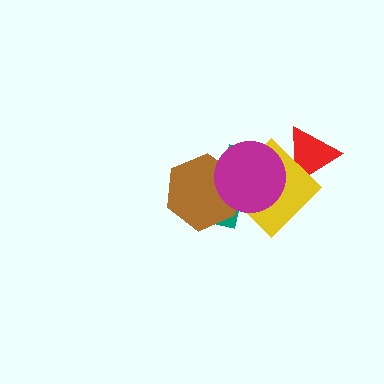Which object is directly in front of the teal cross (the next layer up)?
The brown hexagon is directly in front of the teal cross.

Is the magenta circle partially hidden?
No, no other shape covers it.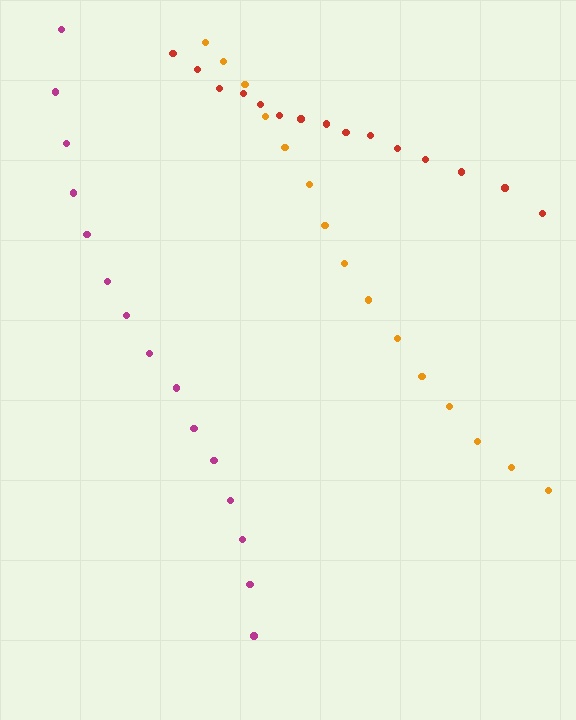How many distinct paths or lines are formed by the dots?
There are 3 distinct paths.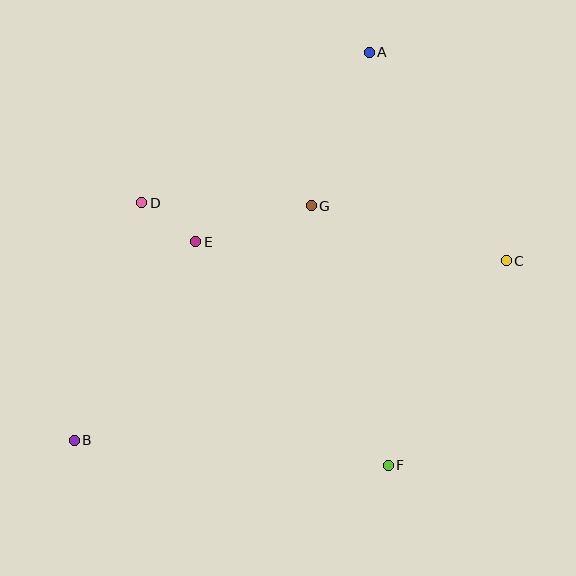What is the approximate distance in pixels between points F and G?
The distance between F and G is approximately 271 pixels.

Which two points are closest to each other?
Points D and E are closest to each other.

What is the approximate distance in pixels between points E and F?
The distance between E and F is approximately 295 pixels.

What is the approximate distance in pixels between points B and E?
The distance between B and E is approximately 233 pixels.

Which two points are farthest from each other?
Points A and B are farthest from each other.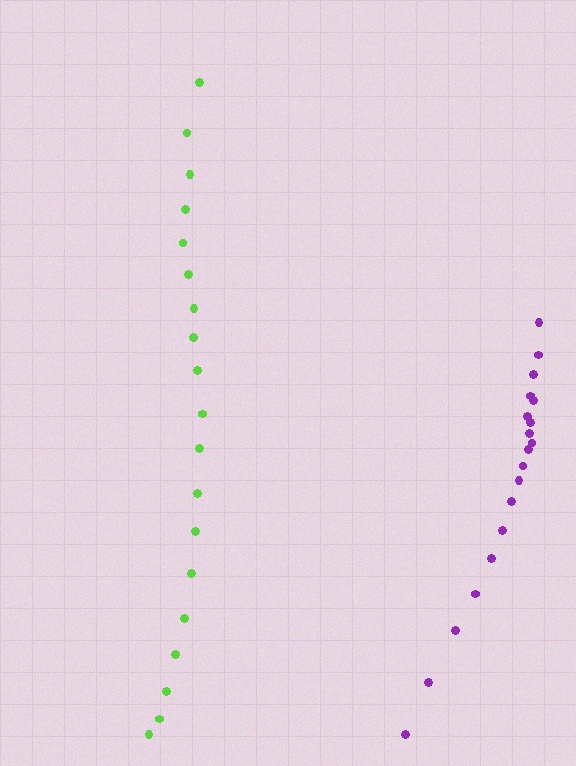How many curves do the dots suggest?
There are 2 distinct paths.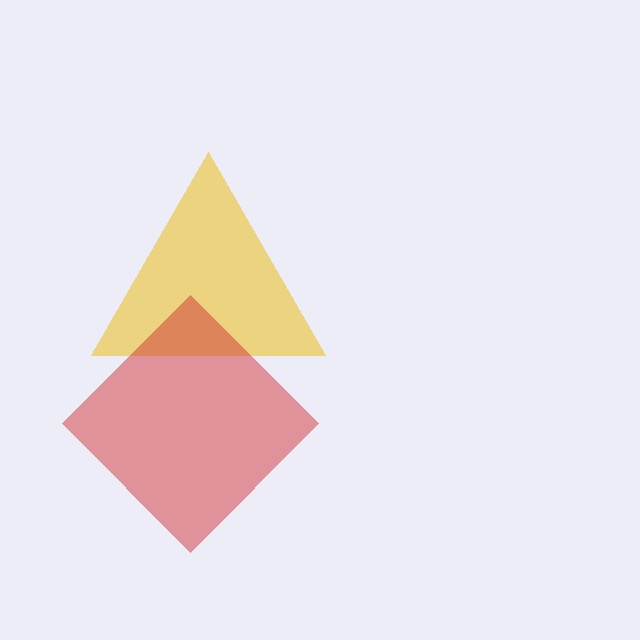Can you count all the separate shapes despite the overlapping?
Yes, there are 2 separate shapes.